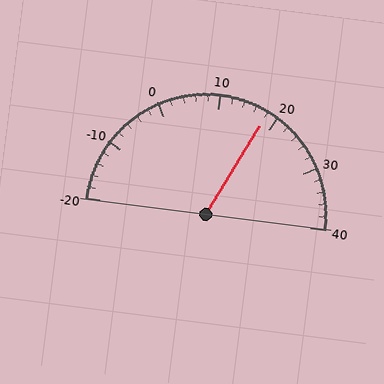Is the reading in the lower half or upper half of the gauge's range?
The reading is in the upper half of the range (-20 to 40).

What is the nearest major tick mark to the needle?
The nearest major tick mark is 20.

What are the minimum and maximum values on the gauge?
The gauge ranges from -20 to 40.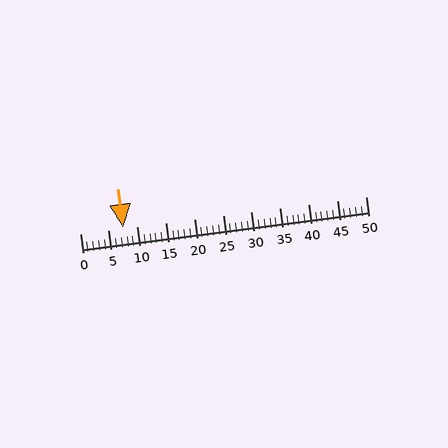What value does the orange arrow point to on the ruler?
The orange arrow points to approximately 8.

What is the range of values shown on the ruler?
The ruler shows values from 0 to 50.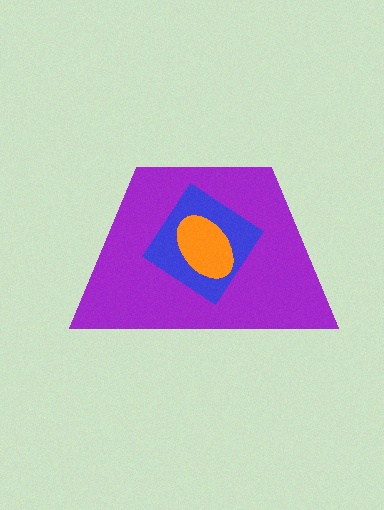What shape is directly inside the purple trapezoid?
The blue diamond.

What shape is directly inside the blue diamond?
The orange ellipse.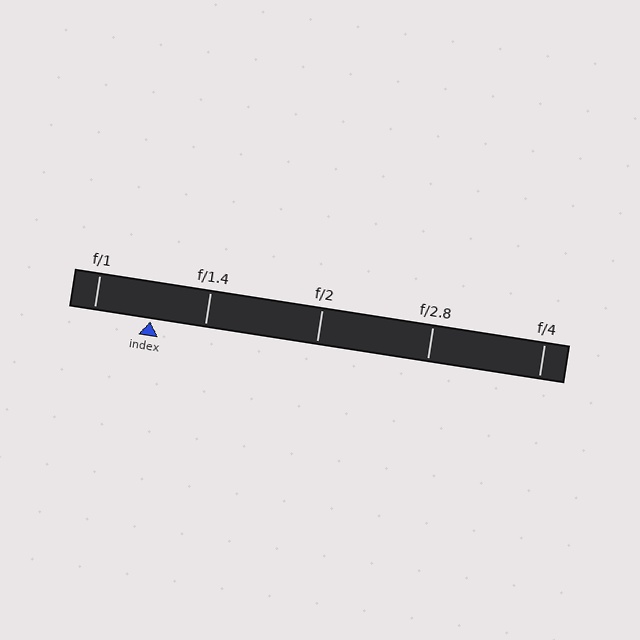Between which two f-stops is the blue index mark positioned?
The index mark is between f/1 and f/1.4.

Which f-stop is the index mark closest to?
The index mark is closest to f/1.4.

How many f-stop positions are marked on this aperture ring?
There are 5 f-stop positions marked.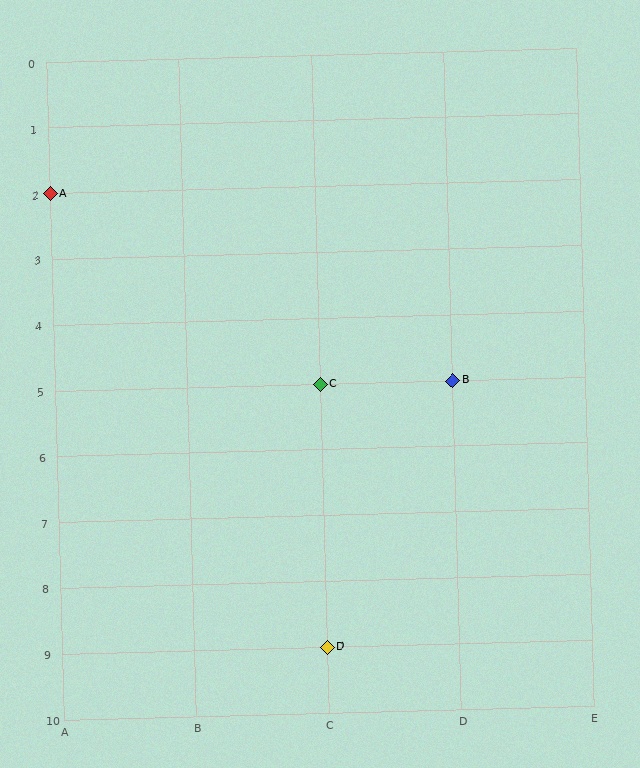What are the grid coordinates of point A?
Point A is at grid coordinates (A, 2).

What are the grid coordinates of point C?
Point C is at grid coordinates (C, 5).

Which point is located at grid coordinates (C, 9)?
Point D is at (C, 9).